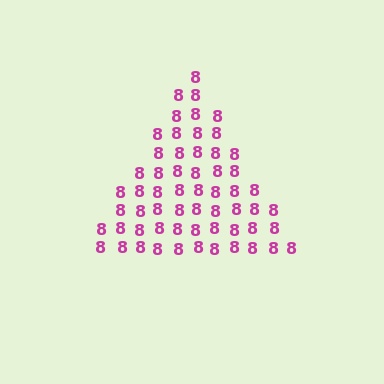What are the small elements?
The small elements are digit 8's.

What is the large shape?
The large shape is a triangle.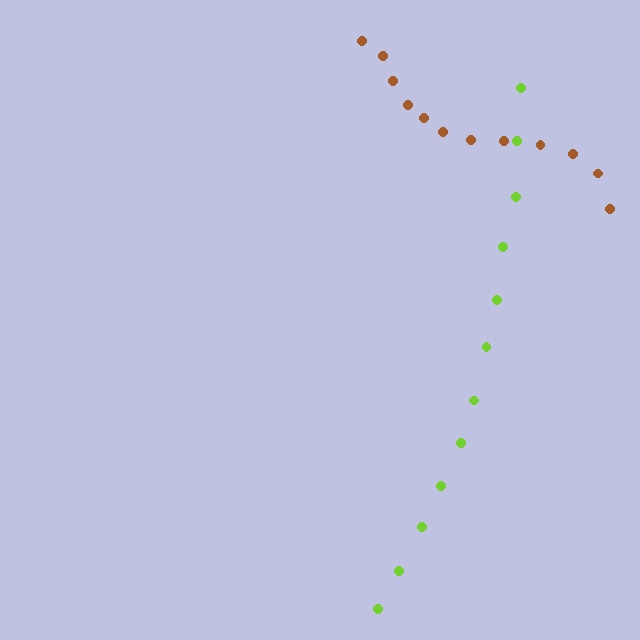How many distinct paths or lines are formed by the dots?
There are 2 distinct paths.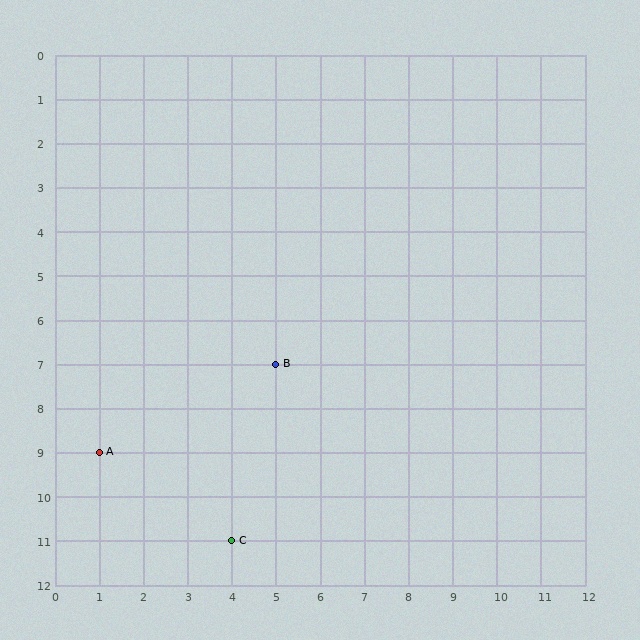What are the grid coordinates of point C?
Point C is at grid coordinates (4, 11).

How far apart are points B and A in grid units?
Points B and A are 4 columns and 2 rows apart (about 4.5 grid units diagonally).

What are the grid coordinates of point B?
Point B is at grid coordinates (5, 7).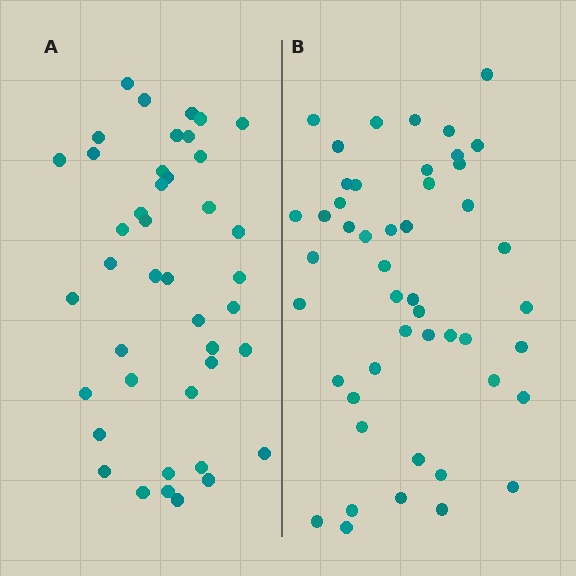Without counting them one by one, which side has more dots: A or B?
Region B (the right region) has more dots.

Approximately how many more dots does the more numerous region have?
Region B has about 6 more dots than region A.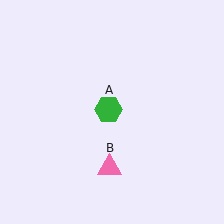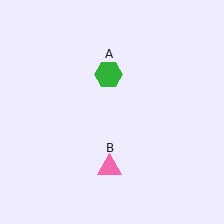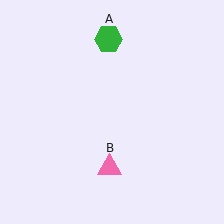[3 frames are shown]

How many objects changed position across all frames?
1 object changed position: green hexagon (object A).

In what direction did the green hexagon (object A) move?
The green hexagon (object A) moved up.